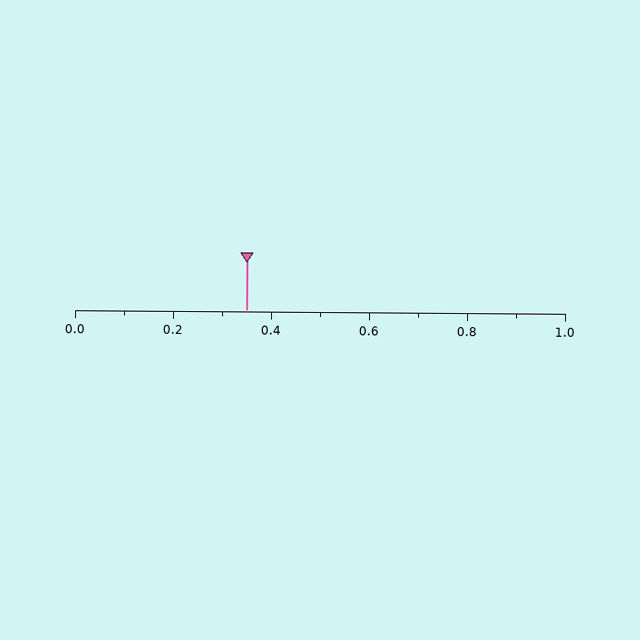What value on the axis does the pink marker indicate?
The marker indicates approximately 0.35.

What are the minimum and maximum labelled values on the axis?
The axis runs from 0.0 to 1.0.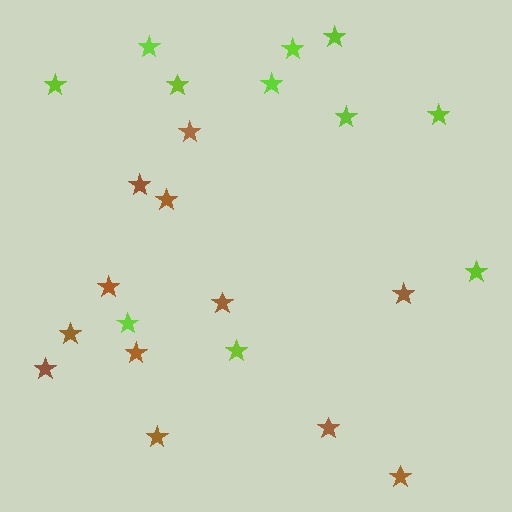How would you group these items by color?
There are 2 groups: one group of lime stars (11) and one group of brown stars (12).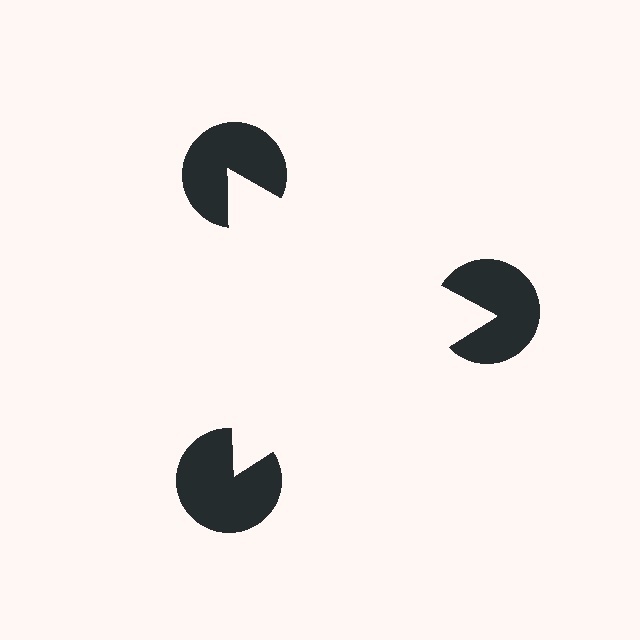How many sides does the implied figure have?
3 sides.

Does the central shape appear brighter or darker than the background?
It typically appears slightly brighter than the background, even though no actual brightness change is drawn.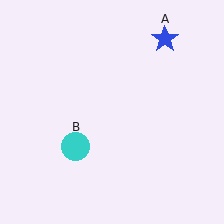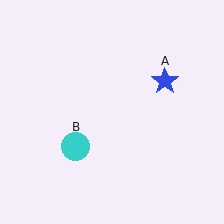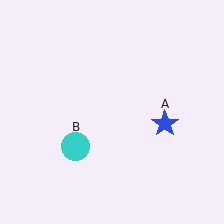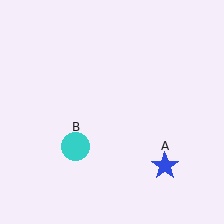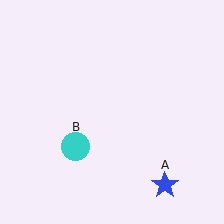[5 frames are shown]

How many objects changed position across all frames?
1 object changed position: blue star (object A).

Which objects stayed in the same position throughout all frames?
Cyan circle (object B) remained stationary.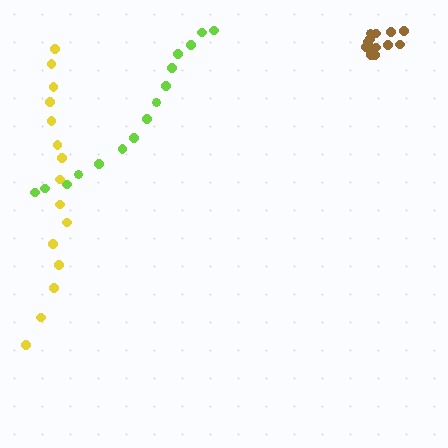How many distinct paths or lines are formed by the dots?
There are 3 distinct paths.